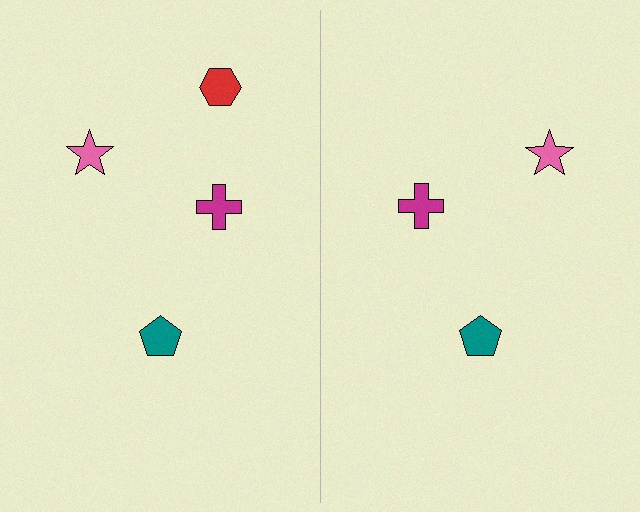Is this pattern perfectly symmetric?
No, the pattern is not perfectly symmetric. A red hexagon is missing from the right side.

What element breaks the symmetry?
A red hexagon is missing from the right side.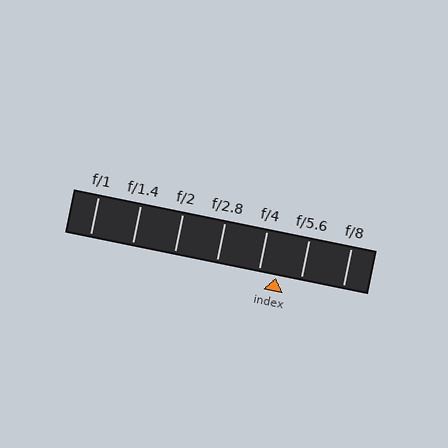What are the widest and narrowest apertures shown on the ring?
The widest aperture shown is f/1 and the narrowest is f/8.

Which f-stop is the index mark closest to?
The index mark is closest to f/4.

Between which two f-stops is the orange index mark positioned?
The index mark is between f/4 and f/5.6.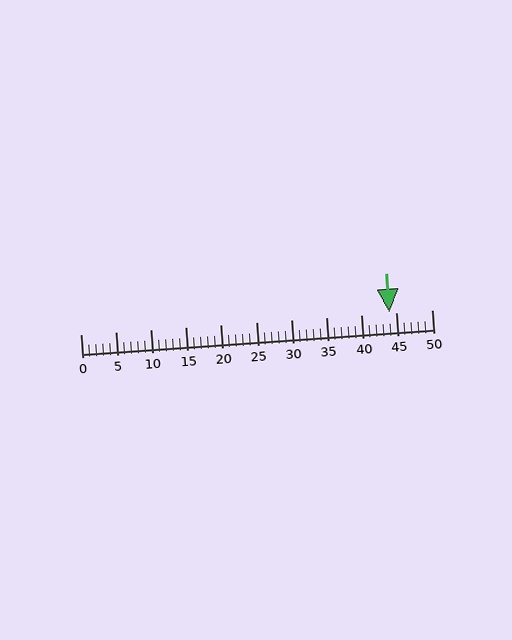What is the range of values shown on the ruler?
The ruler shows values from 0 to 50.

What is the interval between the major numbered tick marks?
The major tick marks are spaced 5 units apart.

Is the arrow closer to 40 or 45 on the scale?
The arrow is closer to 45.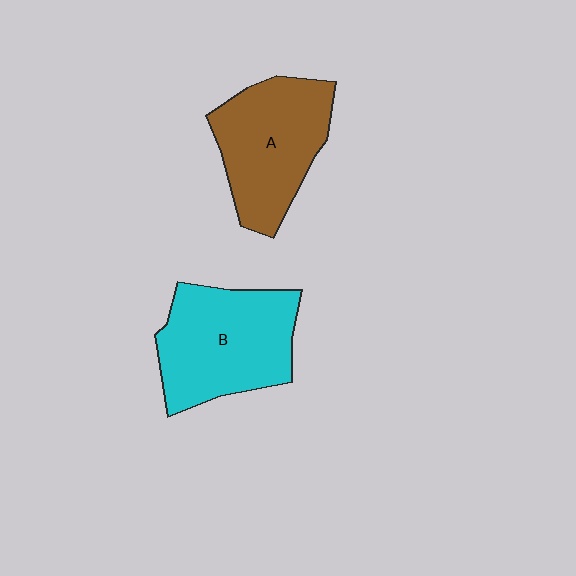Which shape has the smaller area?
Shape A (brown).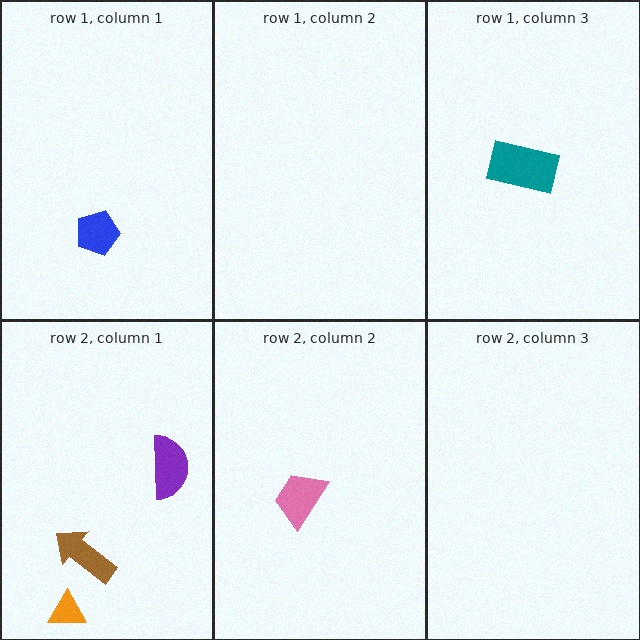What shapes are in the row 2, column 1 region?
The purple semicircle, the brown arrow, the orange triangle.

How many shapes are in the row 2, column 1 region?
3.